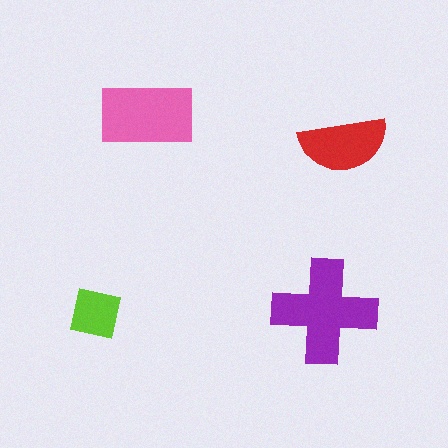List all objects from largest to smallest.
The purple cross, the pink rectangle, the red semicircle, the lime square.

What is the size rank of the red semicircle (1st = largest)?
3rd.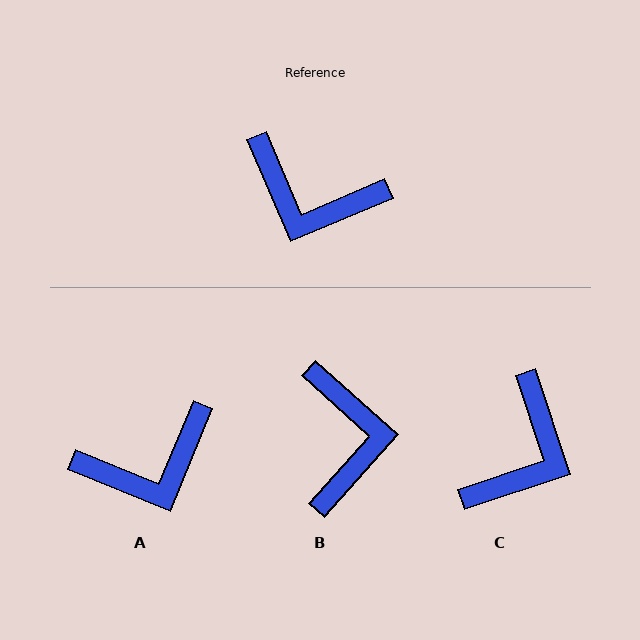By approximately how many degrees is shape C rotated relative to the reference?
Approximately 85 degrees counter-clockwise.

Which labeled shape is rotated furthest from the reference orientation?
B, about 115 degrees away.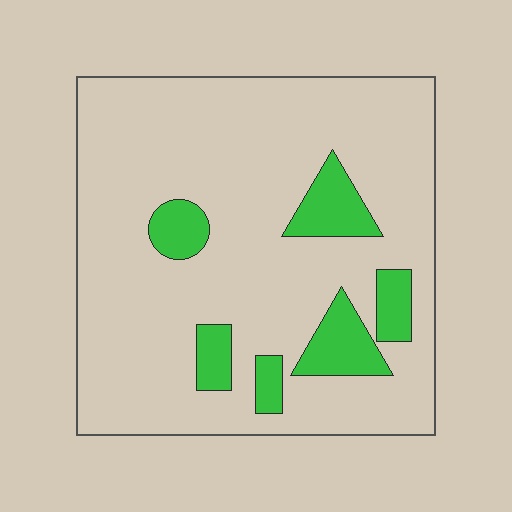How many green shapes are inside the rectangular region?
6.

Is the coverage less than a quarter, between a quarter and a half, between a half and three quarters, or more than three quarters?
Less than a quarter.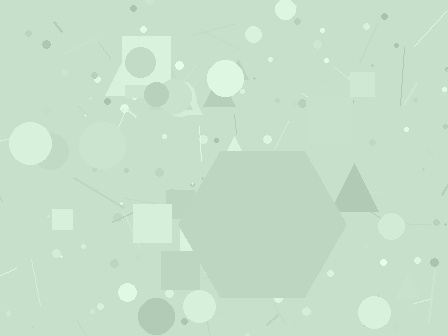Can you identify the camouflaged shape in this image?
The camouflaged shape is a hexagon.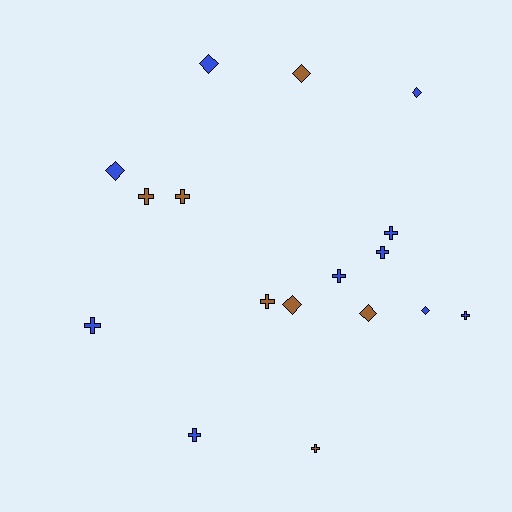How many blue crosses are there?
There are 6 blue crosses.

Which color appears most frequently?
Blue, with 10 objects.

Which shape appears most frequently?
Cross, with 10 objects.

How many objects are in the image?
There are 17 objects.